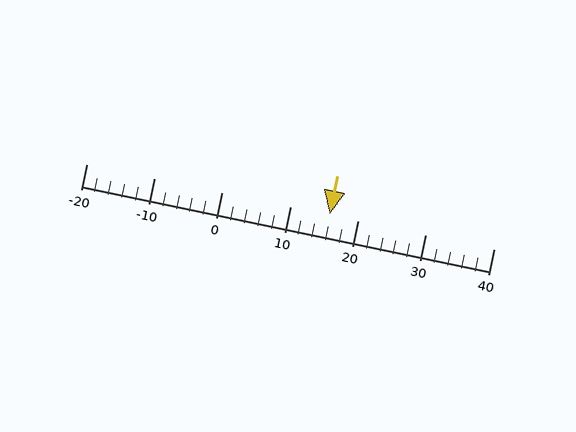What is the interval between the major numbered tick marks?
The major tick marks are spaced 10 units apart.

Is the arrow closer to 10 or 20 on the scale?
The arrow is closer to 20.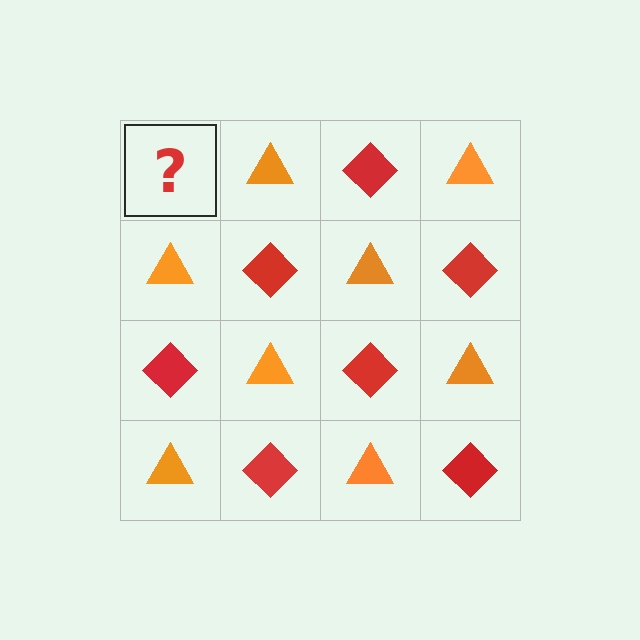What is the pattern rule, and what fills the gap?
The rule is that it alternates red diamond and orange triangle in a checkerboard pattern. The gap should be filled with a red diamond.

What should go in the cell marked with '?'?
The missing cell should contain a red diamond.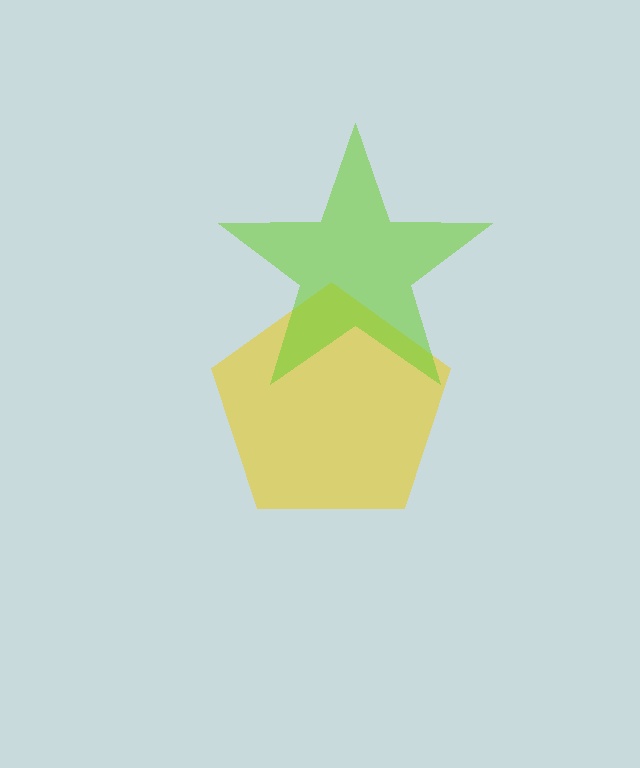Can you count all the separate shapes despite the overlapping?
Yes, there are 2 separate shapes.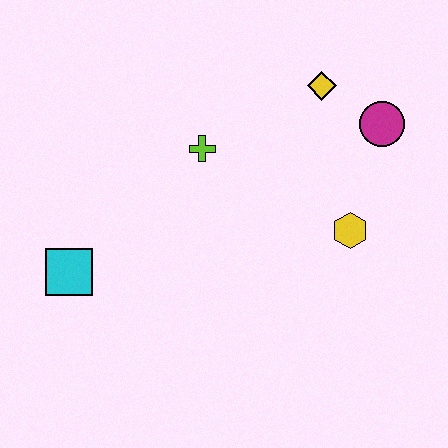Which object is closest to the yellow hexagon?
The magenta circle is closest to the yellow hexagon.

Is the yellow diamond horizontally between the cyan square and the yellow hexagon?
Yes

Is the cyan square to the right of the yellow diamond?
No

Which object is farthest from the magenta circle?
The cyan square is farthest from the magenta circle.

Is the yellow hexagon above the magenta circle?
No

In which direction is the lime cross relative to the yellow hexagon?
The lime cross is to the left of the yellow hexagon.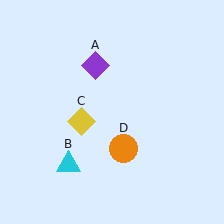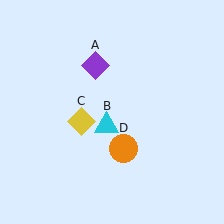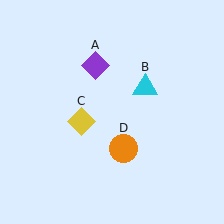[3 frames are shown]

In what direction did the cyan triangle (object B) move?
The cyan triangle (object B) moved up and to the right.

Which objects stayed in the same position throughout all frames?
Purple diamond (object A) and yellow diamond (object C) and orange circle (object D) remained stationary.